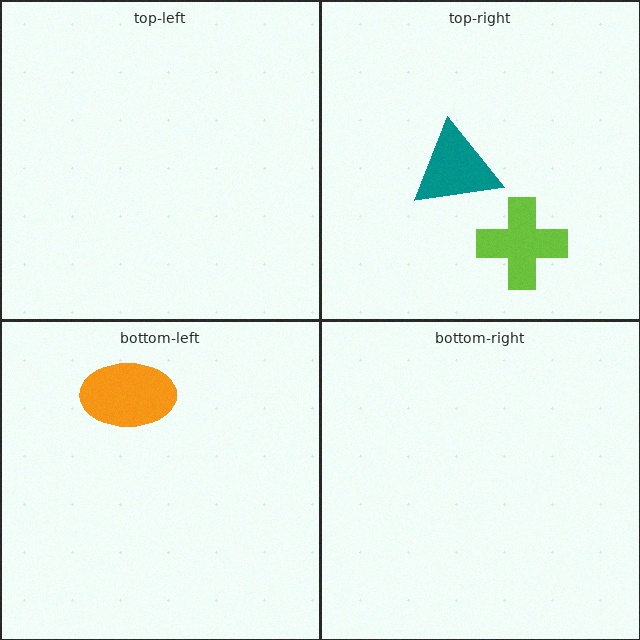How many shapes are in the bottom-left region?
1.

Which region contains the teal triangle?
The top-right region.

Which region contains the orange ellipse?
The bottom-left region.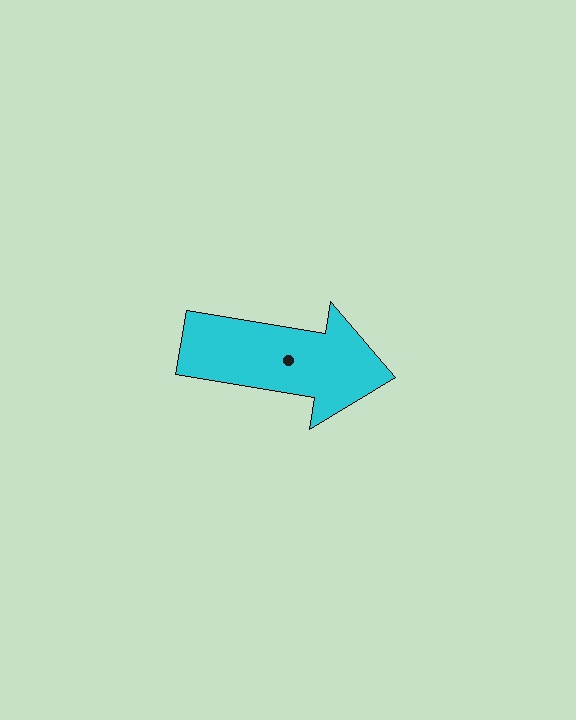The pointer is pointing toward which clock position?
Roughly 3 o'clock.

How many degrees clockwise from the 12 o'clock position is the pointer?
Approximately 99 degrees.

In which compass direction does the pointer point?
East.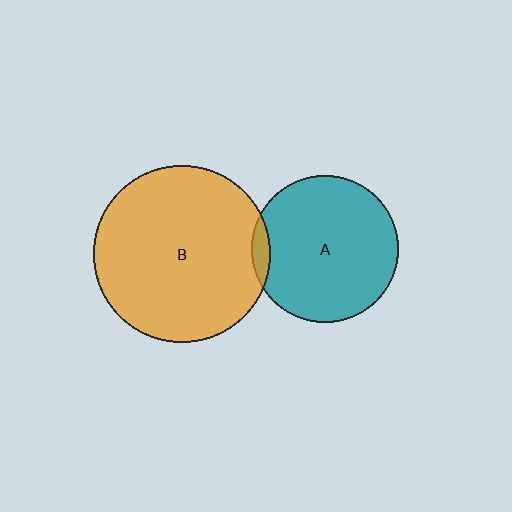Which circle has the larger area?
Circle B (orange).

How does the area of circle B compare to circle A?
Approximately 1.5 times.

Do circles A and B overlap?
Yes.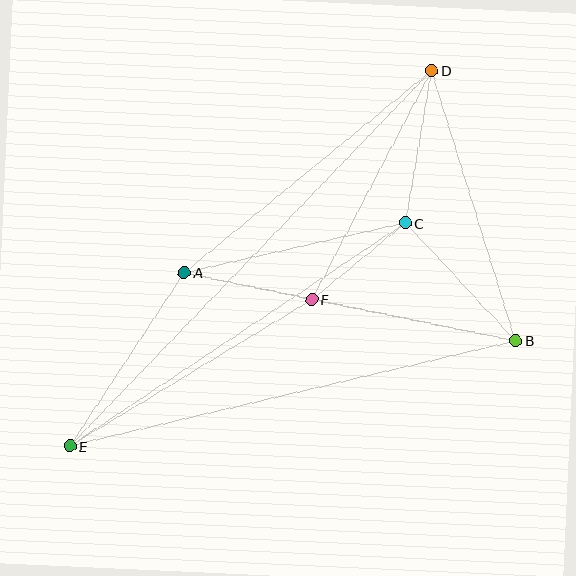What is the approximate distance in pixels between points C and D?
The distance between C and D is approximately 155 pixels.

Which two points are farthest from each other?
Points D and E are farthest from each other.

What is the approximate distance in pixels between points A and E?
The distance between A and E is approximately 208 pixels.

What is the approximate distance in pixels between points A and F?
The distance between A and F is approximately 130 pixels.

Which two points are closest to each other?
Points C and F are closest to each other.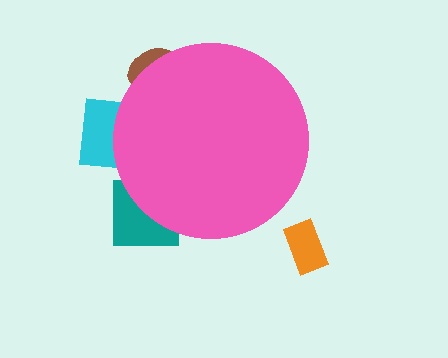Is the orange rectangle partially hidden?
No, the orange rectangle is fully visible.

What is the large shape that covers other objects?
A pink circle.